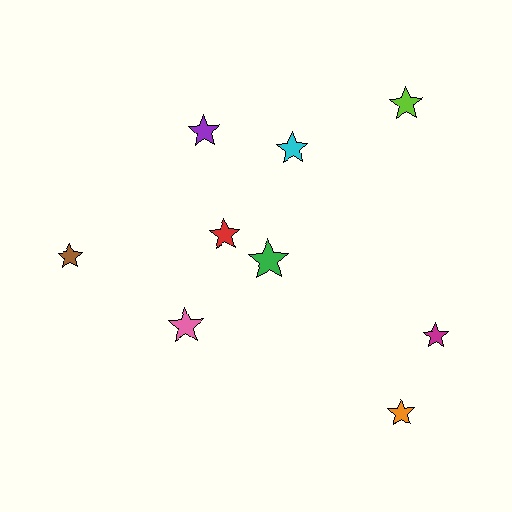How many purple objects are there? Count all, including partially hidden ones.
There is 1 purple object.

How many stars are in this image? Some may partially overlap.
There are 9 stars.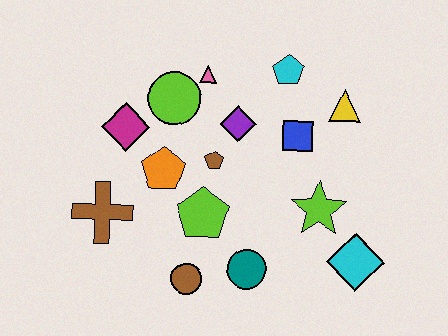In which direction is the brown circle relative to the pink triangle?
The brown circle is below the pink triangle.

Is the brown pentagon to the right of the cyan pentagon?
No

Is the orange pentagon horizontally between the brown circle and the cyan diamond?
No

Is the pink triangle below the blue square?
No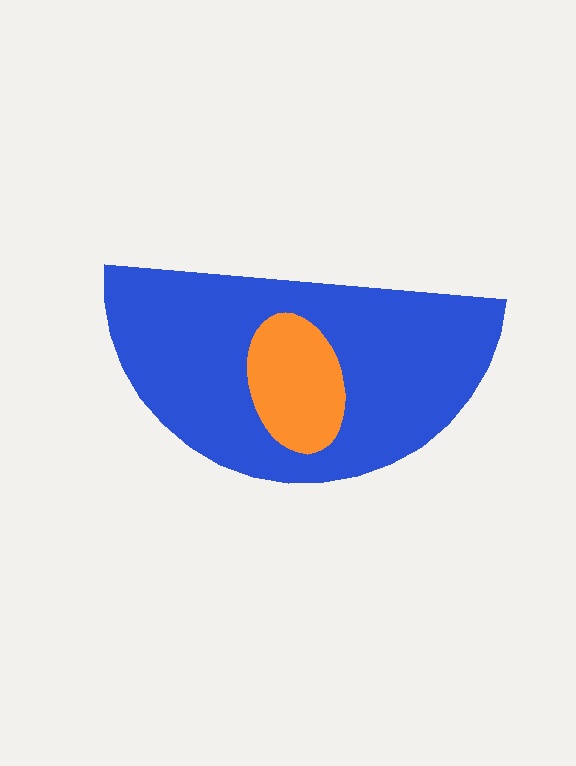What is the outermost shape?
The blue semicircle.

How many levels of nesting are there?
2.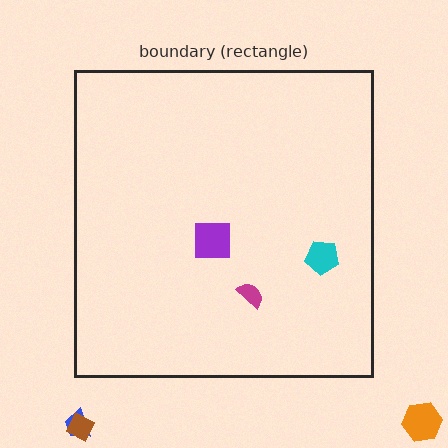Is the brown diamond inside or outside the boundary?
Outside.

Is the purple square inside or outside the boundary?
Inside.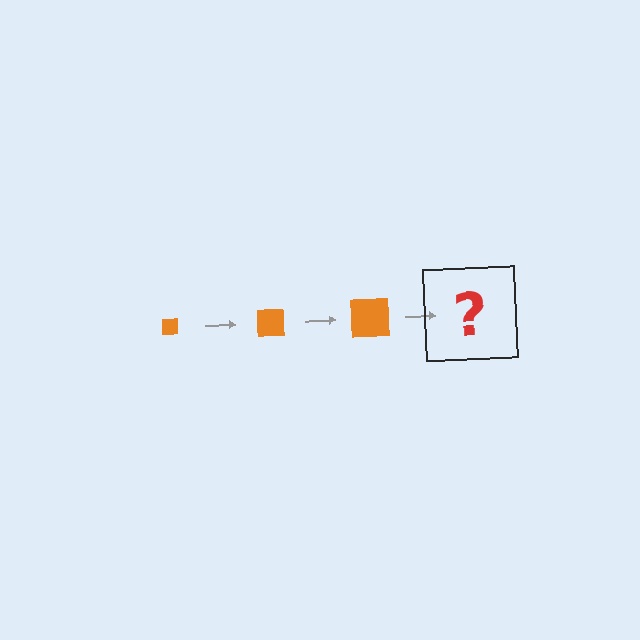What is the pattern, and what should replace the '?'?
The pattern is that the square gets progressively larger each step. The '?' should be an orange square, larger than the previous one.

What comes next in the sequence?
The next element should be an orange square, larger than the previous one.